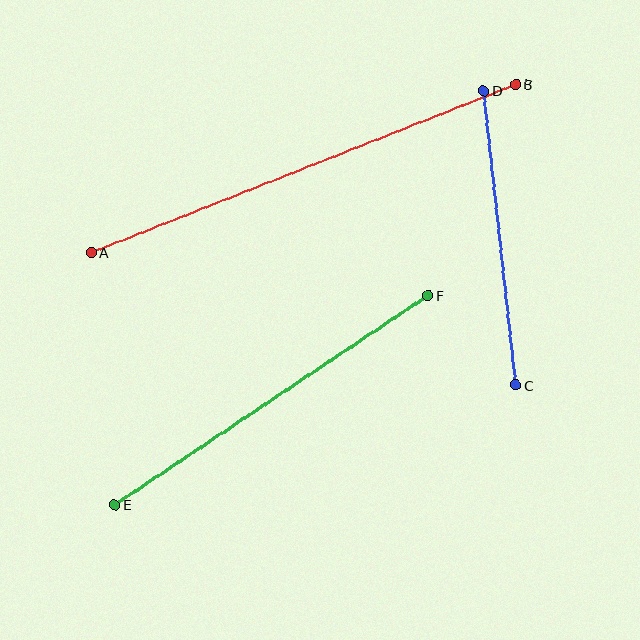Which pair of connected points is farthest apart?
Points A and B are farthest apart.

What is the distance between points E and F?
The distance is approximately 377 pixels.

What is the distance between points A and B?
The distance is approximately 456 pixels.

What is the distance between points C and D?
The distance is approximately 296 pixels.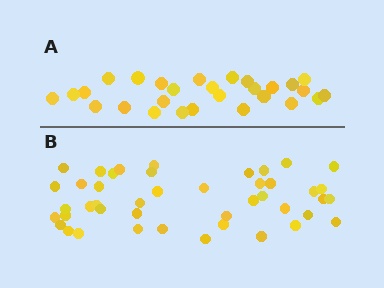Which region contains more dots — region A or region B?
Region B (the bottom region) has more dots.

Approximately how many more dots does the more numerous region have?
Region B has approximately 15 more dots than region A.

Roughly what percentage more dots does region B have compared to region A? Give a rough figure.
About 55% more.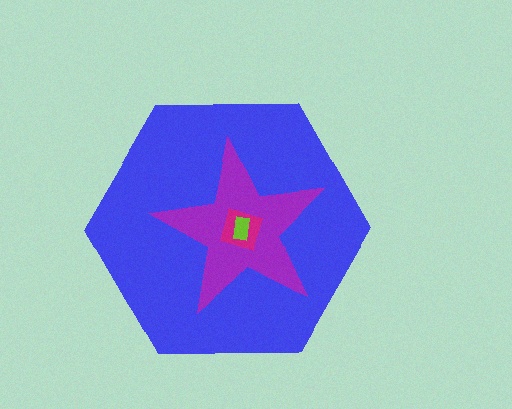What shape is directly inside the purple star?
The magenta square.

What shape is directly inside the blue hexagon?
The purple star.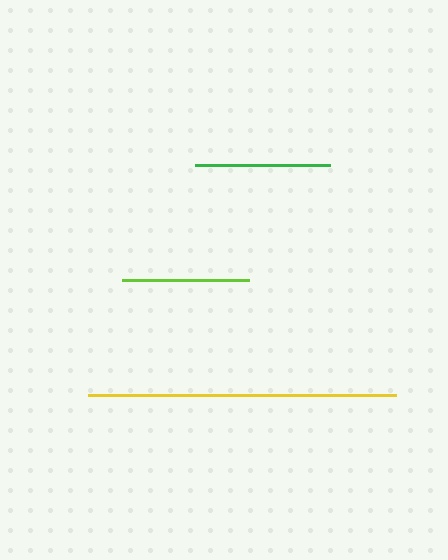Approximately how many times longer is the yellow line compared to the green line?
The yellow line is approximately 2.3 times the length of the green line.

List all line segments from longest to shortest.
From longest to shortest: yellow, green, lime.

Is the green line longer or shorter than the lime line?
The green line is longer than the lime line.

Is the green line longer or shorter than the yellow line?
The yellow line is longer than the green line.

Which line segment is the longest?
The yellow line is the longest at approximately 308 pixels.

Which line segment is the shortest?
The lime line is the shortest at approximately 128 pixels.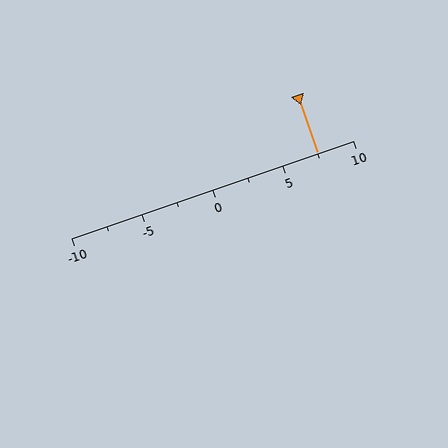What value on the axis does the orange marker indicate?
The marker indicates approximately 7.5.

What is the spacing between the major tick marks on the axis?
The major ticks are spaced 5 apart.